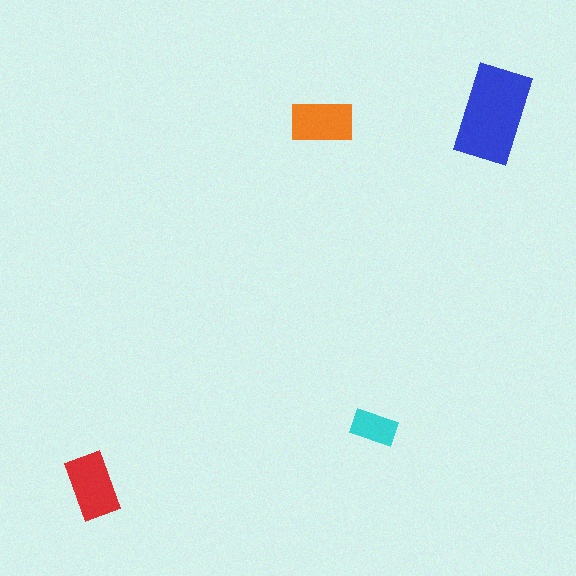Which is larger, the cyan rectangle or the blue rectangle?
The blue one.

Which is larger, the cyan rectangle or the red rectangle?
The red one.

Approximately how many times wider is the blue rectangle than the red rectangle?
About 1.5 times wider.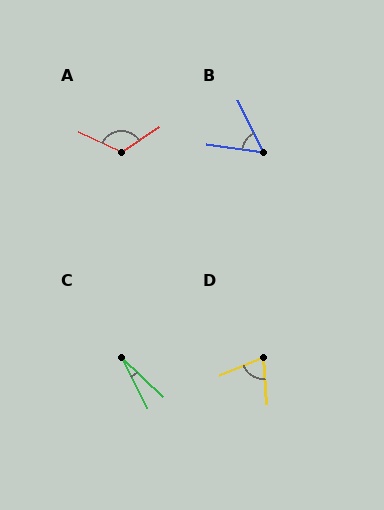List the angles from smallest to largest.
C (21°), B (56°), D (72°), A (121°).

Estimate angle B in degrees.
Approximately 56 degrees.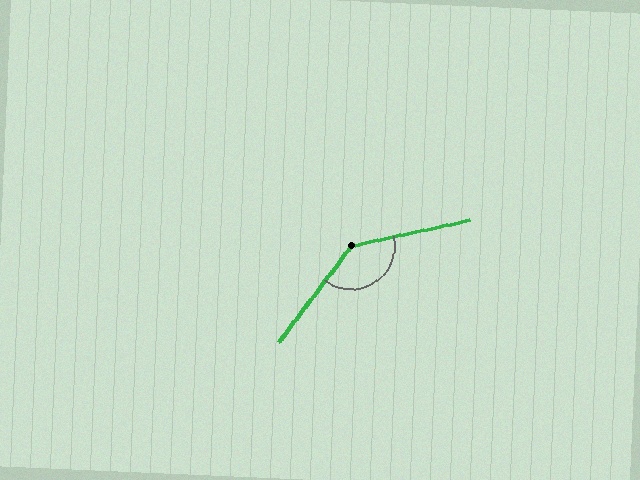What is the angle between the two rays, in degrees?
Approximately 139 degrees.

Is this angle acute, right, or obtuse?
It is obtuse.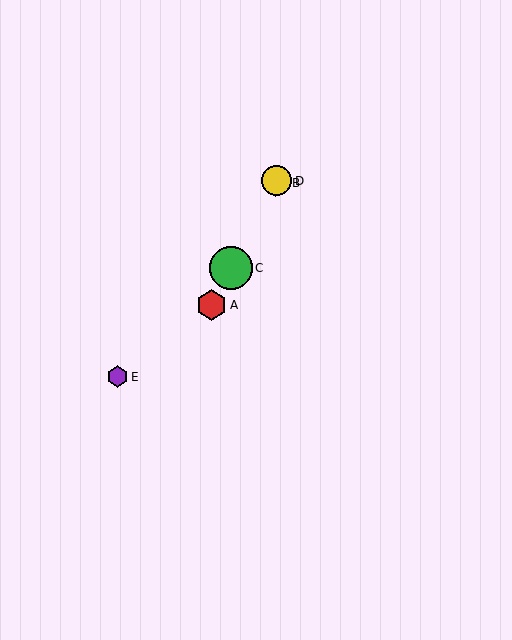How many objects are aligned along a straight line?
4 objects (A, B, C, D) are aligned along a straight line.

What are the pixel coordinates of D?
Object D is at (277, 181).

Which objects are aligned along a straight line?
Objects A, B, C, D are aligned along a straight line.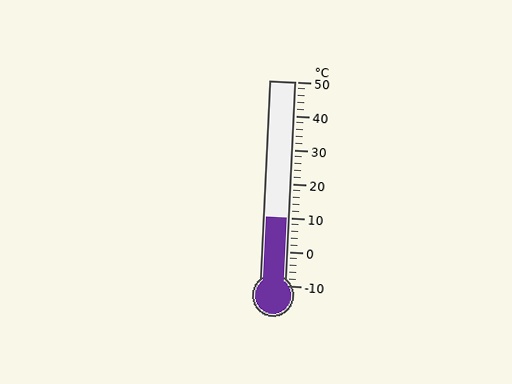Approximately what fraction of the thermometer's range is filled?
The thermometer is filled to approximately 35% of its range.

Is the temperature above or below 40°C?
The temperature is below 40°C.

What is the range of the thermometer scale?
The thermometer scale ranges from -10°C to 50°C.